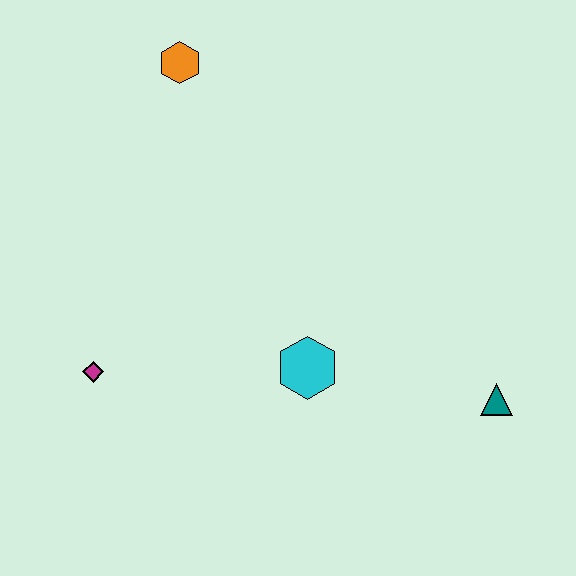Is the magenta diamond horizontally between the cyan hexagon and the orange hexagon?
No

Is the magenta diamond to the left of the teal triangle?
Yes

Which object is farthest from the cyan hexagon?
The orange hexagon is farthest from the cyan hexagon.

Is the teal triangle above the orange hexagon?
No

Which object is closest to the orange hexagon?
The magenta diamond is closest to the orange hexagon.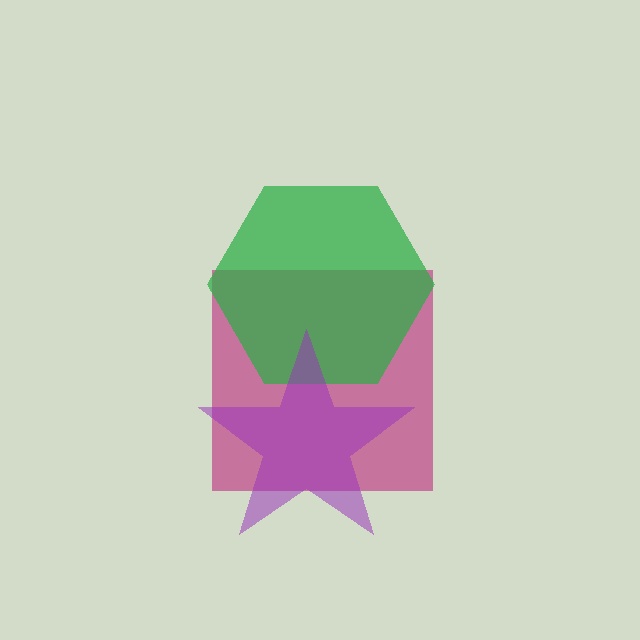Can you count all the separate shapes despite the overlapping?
Yes, there are 3 separate shapes.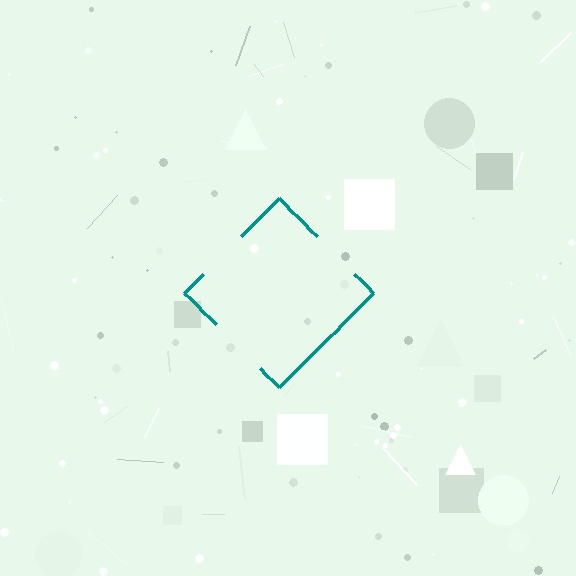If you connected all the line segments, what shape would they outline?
They would outline a diamond.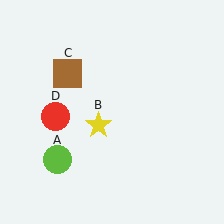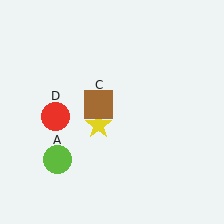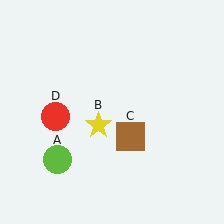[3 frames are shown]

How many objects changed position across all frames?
1 object changed position: brown square (object C).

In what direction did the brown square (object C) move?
The brown square (object C) moved down and to the right.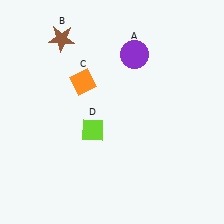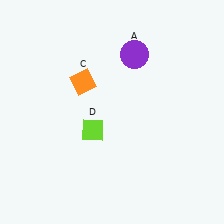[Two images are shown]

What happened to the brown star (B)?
The brown star (B) was removed in Image 2. It was in the top-left area of Image 1.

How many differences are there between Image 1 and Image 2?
There is 1 difference between the two images.